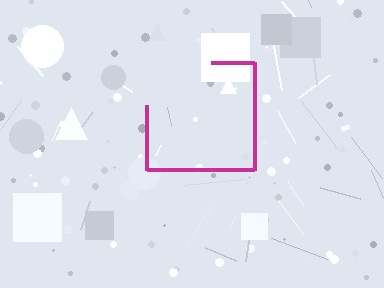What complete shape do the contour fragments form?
The contour fragments form a square.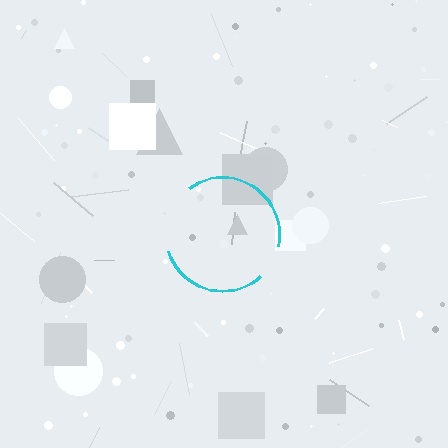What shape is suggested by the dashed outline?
The dashed outline suggests a circle.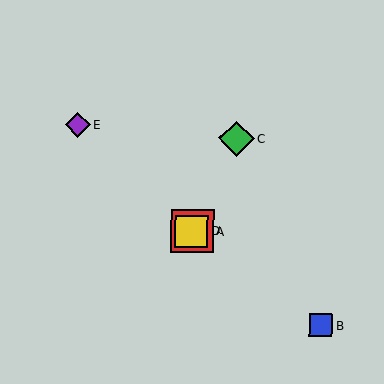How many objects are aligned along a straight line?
3 objects (A, C, D) are aligned along a straight line.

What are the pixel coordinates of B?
Object B is at (321, 326).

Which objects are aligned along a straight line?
Objects A, C, D are aligned along a straight line.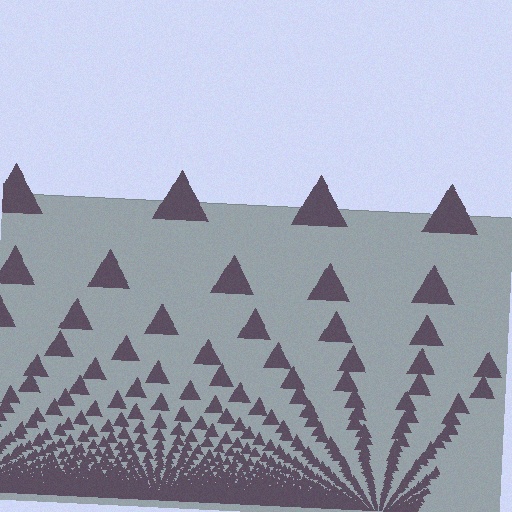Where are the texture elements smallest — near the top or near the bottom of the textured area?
Near the bottom.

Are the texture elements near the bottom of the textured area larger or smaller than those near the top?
Smaller. The gradient is inverted — elements near the bottom are smaller and denser.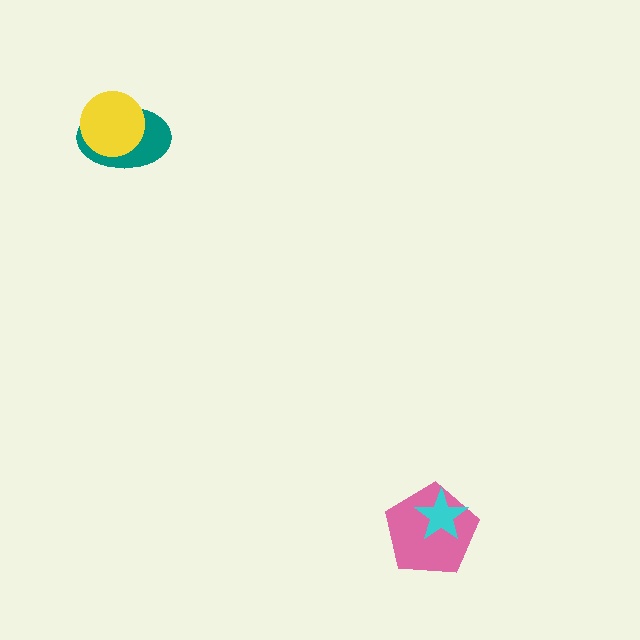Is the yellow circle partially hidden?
No, no other shape covers it.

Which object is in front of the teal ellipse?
The yellow circle is in front of the teal ellipse.